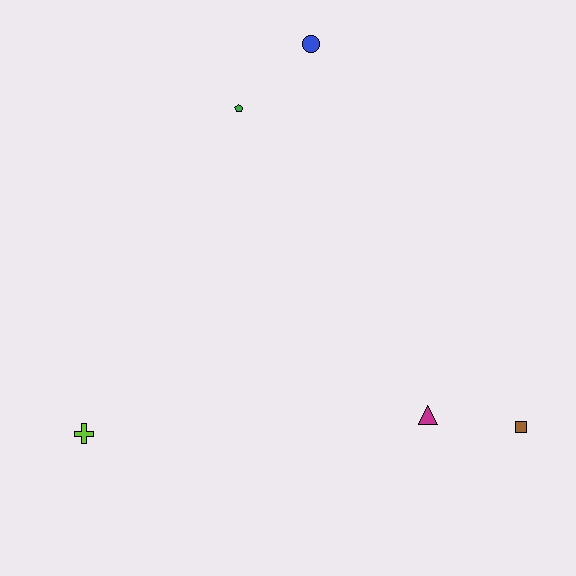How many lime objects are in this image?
There is 1 lime object.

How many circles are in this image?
There is 1 circle.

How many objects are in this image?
There are 5 objects.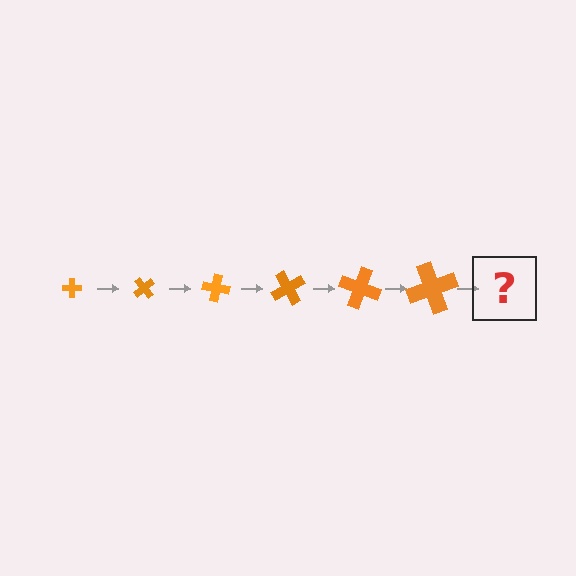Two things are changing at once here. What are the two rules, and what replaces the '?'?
The two rules are that the cross grows larger each step and it rotates 50 degrees each step. The '?' should be a cross, larger than the previous one and rotated 300 degrees from the start.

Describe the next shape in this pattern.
It should be a cross, larger than the previous one and rotated 300 degrees from the start.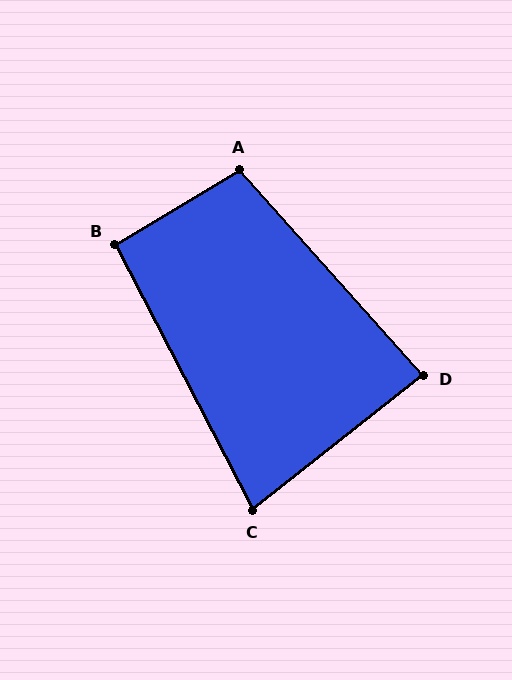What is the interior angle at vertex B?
Approximately 93 degrees (approximately right).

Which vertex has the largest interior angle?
A, at approximately 101 degrees.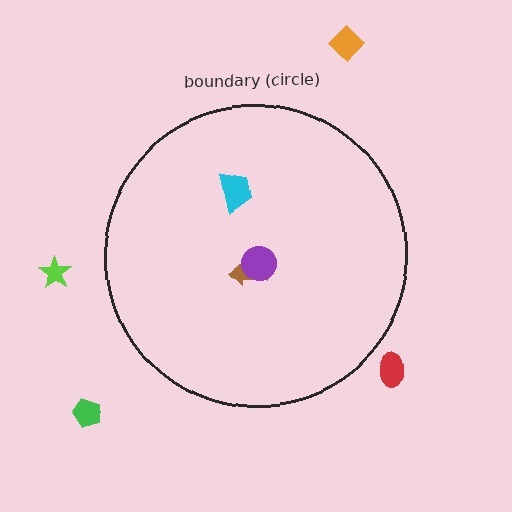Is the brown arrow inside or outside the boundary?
Inside.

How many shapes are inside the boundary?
3 inside, 4 outside.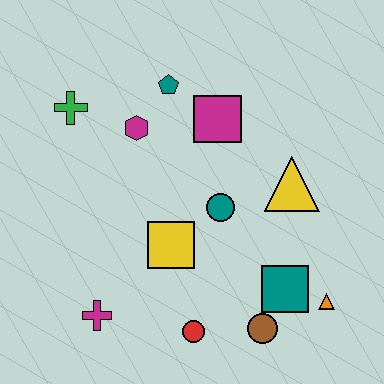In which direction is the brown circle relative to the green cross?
The brown circle is below the green cross.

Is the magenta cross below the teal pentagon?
Yes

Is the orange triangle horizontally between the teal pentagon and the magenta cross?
No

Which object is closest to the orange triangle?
The teal square is closest to the orange triangle.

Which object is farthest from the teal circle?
The green cross is farthest from the teal circle.